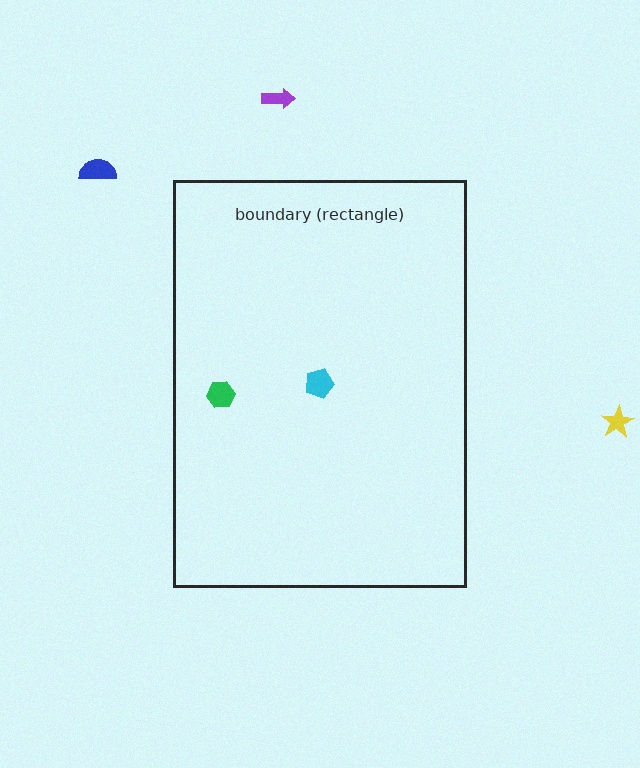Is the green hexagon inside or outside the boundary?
Inside.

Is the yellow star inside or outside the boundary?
Outside.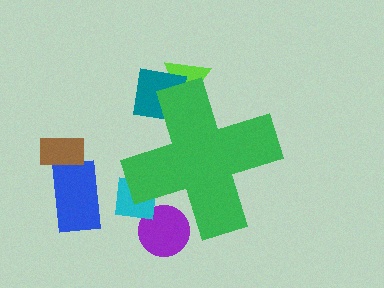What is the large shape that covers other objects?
A green cross.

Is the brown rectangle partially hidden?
No, the brown rectangle is fully visible.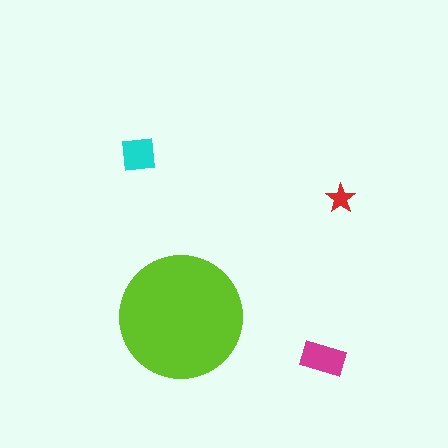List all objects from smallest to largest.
The red star, the cyan square, the magenta rectangle, the lime circle.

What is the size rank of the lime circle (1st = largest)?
1st.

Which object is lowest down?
The magenta rectangle is bottommost.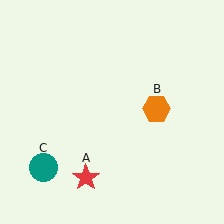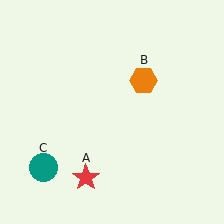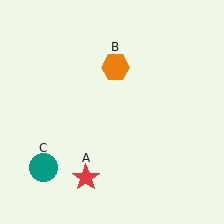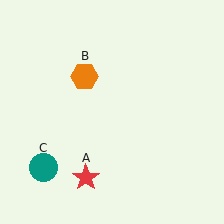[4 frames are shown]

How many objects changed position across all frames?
1 object changed position: orange hexagon (object B).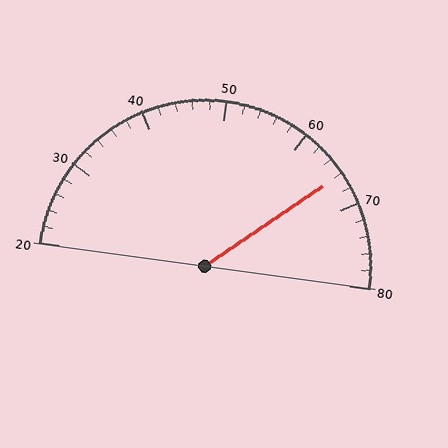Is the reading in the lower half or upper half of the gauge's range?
The reading is in the upper half of the range (20 to 80).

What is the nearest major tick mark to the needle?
The nearest major tick mark is 70.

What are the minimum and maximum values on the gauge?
The gauge ranges from 20 to 80.